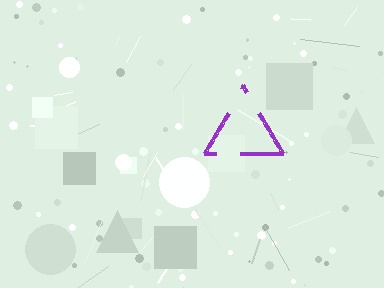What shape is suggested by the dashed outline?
The dashed outline suggests a triangle.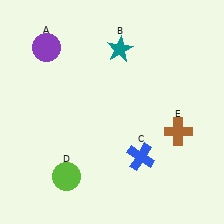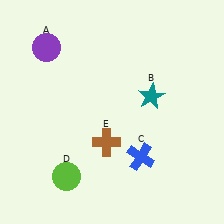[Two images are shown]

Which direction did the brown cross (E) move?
The brown cross (E) moved left.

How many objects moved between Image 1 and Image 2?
2 objects moved between the two images.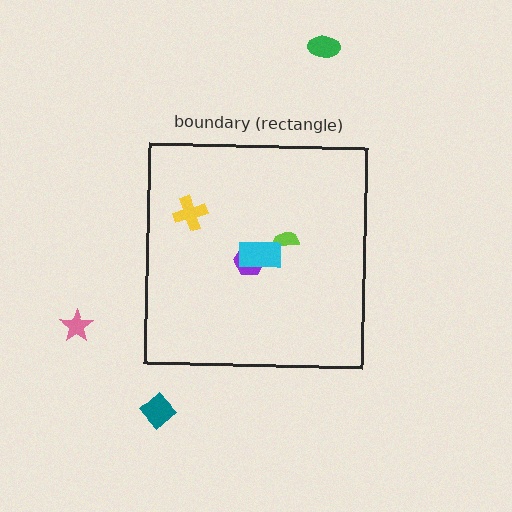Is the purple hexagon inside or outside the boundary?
Inside.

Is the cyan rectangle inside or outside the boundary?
Inside.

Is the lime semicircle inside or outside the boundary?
Inside.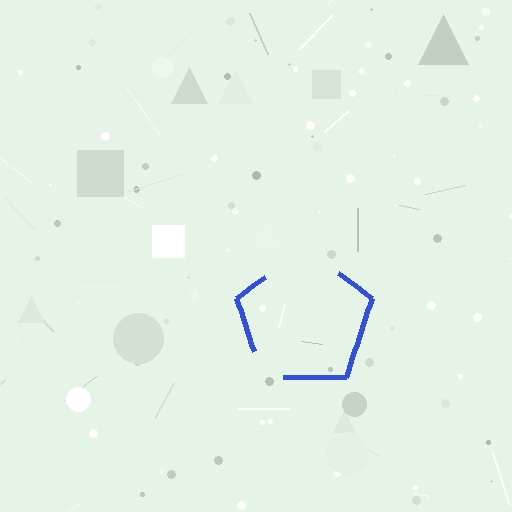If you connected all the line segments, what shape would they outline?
They would outline a pentagon.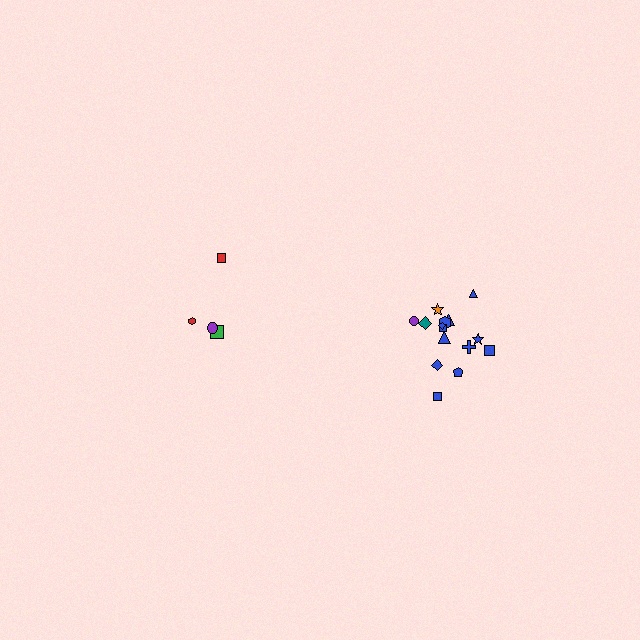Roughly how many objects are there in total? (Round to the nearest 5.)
Roughly 20 objects in total.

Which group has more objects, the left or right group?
The right group.